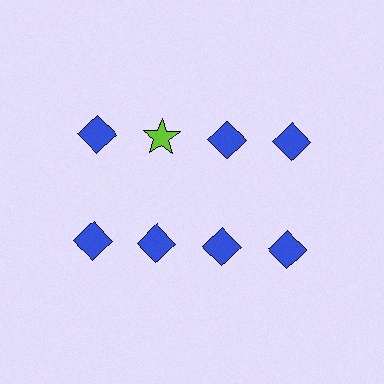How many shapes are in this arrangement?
There are 8 shapes arranged in a grid pattern.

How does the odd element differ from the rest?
It differs in both color (lime instead of blue) and shape (star instead of diamond).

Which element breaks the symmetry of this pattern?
The lime star in the top row, second from left column breaks the symmetry. All other shapes are blue diamonds.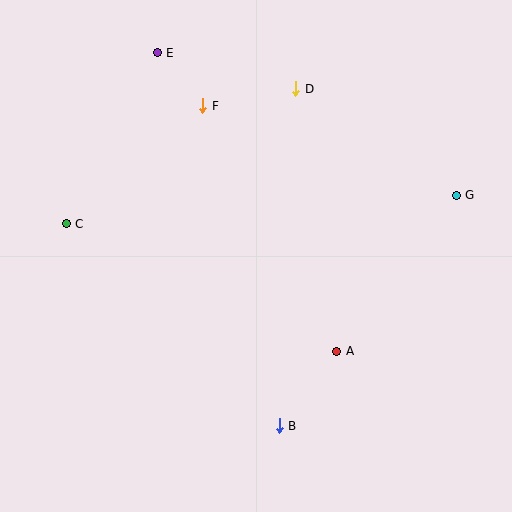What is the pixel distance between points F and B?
The distance between F and B is 329 pixels.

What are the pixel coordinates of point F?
Point F is at (203, 106).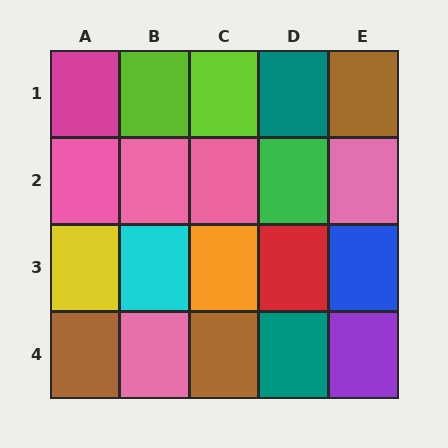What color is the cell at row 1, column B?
Lime.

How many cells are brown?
3 cells are brown.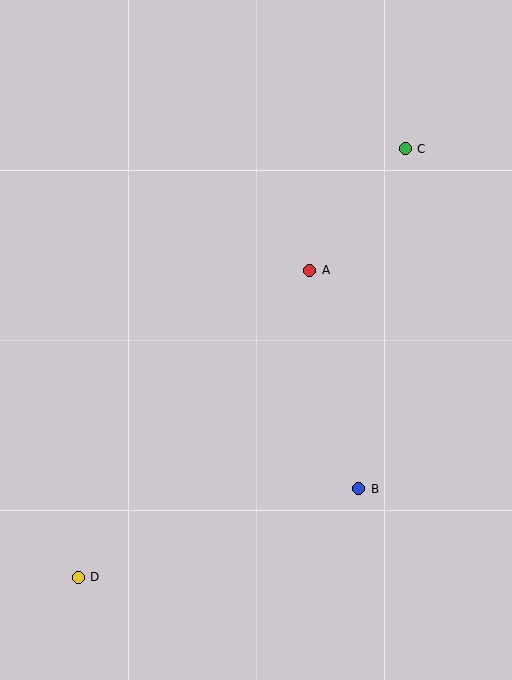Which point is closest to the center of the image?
Point A at (310, 270) is closest to the center.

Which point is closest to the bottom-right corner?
Point B is closest to the bottom-right corner.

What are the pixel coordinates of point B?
Point B is at (359, 489).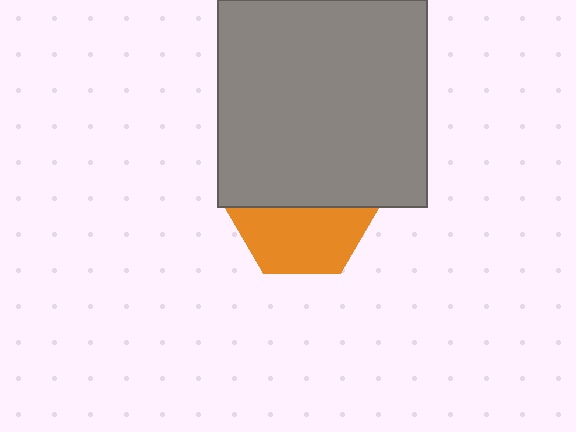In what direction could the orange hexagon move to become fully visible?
The orange hexagon could move down. That would shift it out from behind the gray square entirely.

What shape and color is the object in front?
The object in front is a gray square.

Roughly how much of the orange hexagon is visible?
About half of it is visible (roughly 49%).